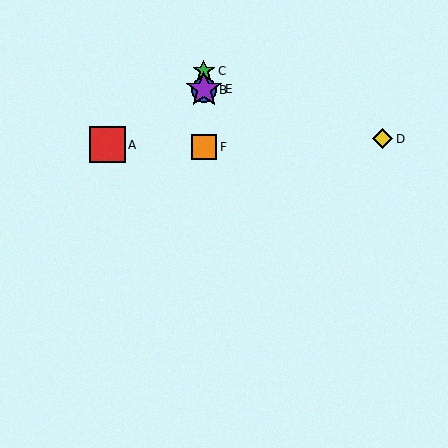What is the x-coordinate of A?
Object A is at x≈108.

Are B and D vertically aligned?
No, B is at x≈204 and D is at x≈383.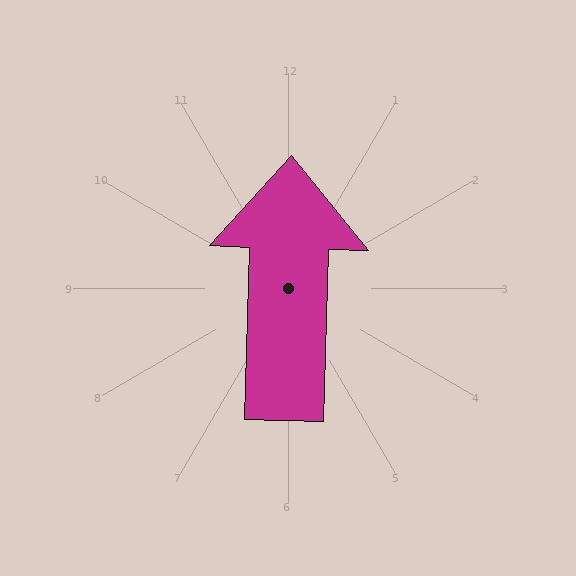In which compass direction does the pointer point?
North.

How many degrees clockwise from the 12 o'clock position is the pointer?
Approximately 2 degrees.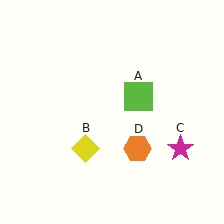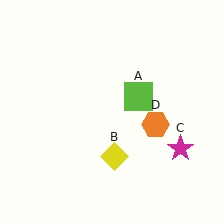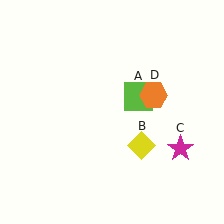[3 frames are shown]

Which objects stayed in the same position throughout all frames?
Lime square (object A) and magenta star (object C) remained stationary.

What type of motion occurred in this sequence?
The yellow diamond (object B), orange hexagon (object D) rotated counterclockwise around the center of the scene.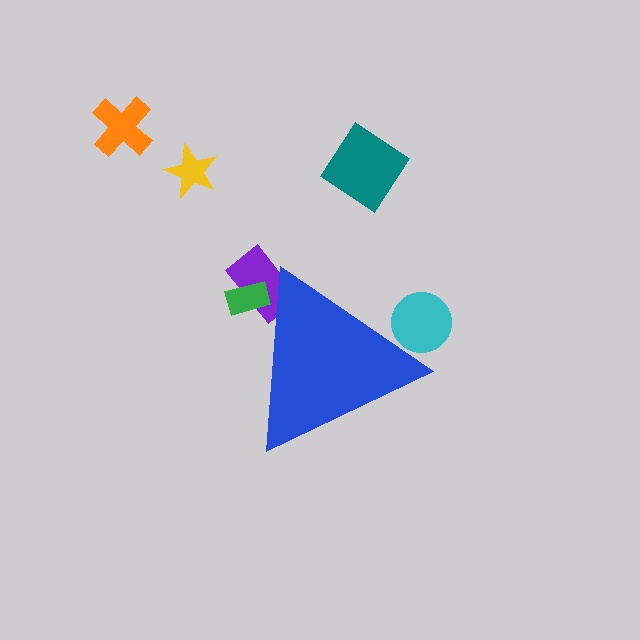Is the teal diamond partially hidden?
No, the teal diamond is fully visible.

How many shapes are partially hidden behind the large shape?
3 shapes are partially hidden.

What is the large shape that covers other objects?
A blue triangle.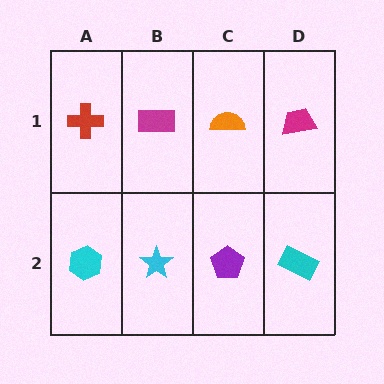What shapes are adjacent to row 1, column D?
A cyan rectangle (row 2, column D), an orange semicircle (row 1, column C).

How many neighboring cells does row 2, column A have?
2.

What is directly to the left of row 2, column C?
A cyan star.